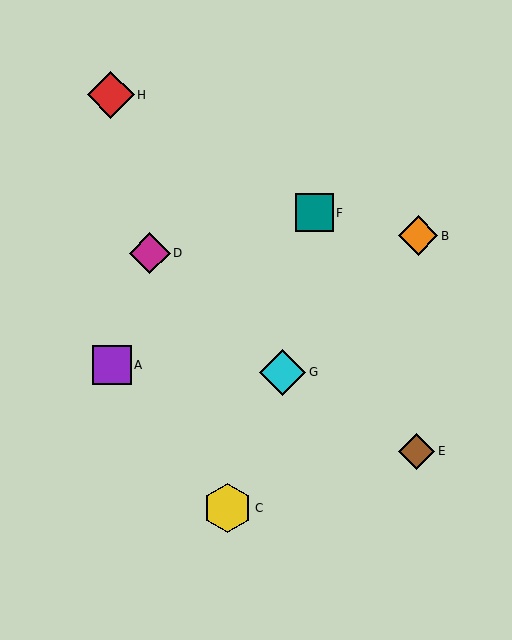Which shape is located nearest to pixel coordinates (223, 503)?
The yellow hexagon (labeled C) at (228, 508) is nearest to that location.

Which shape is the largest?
The yellow hexagon (labeled C) is the largest.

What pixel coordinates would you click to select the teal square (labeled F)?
Click at (314, 213) to select the teal square F.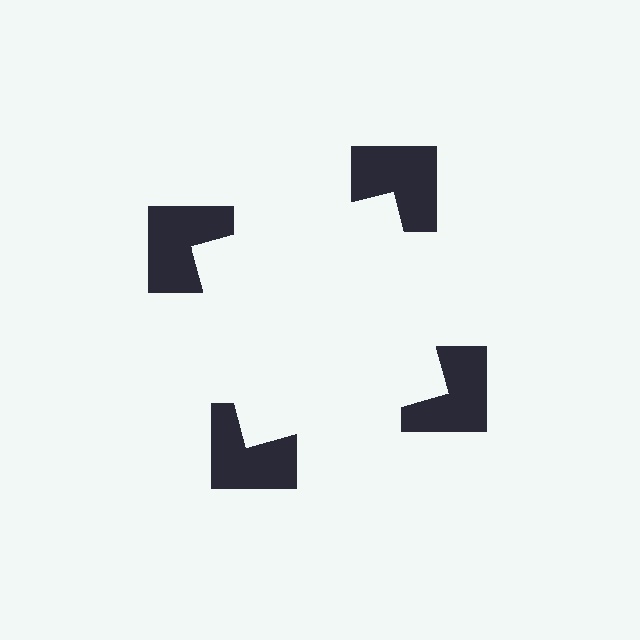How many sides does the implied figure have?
4 sides.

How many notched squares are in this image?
There are 4 — one at each vertex of the illusory square.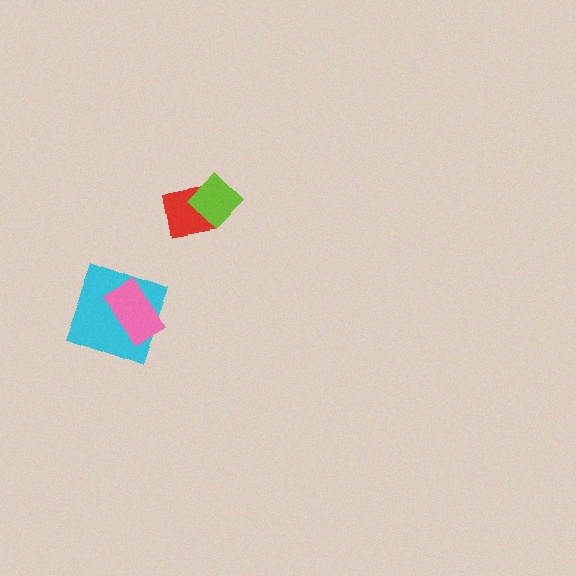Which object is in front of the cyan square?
The pink rectangle is in front of the cyan square.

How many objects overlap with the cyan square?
1 object overlaps with the cyan square.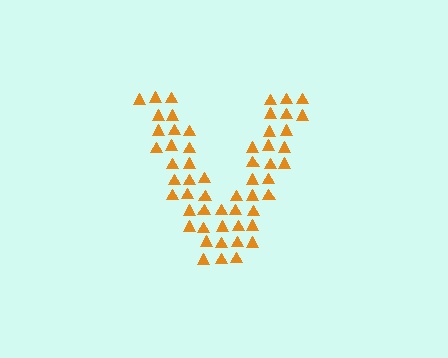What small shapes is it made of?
It is made of small triangles.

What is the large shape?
The large shape is the letter V.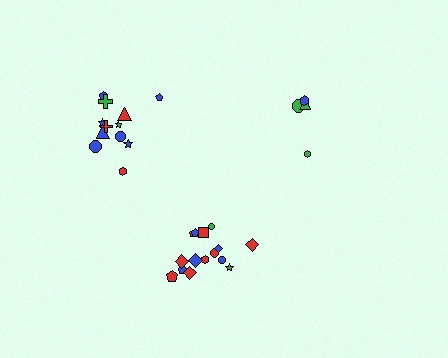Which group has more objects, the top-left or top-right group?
The top-left group.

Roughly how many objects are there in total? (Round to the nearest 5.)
Roughly 30 objects in total.